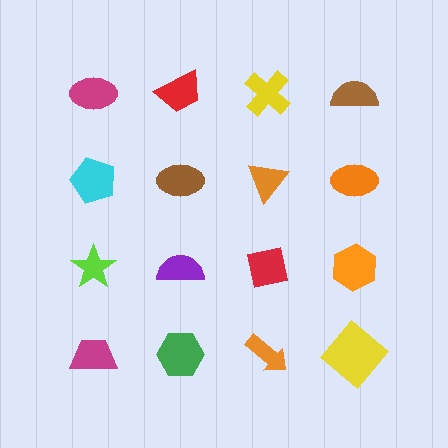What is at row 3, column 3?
A red square.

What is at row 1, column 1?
A magenta ellipse.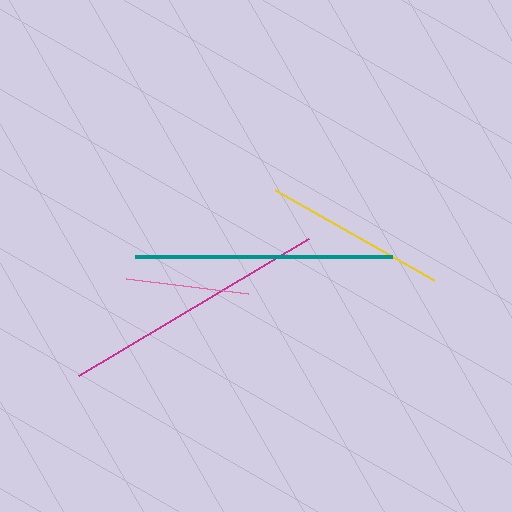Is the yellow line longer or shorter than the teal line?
The teal line is longer than the yellow line.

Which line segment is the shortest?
The pink line is the shortest at approximately 123 pixels.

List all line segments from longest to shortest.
From longest to shortest: magenta, teal, yellow, pink.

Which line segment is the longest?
The magenta line is the longest at approximately 268 pixels.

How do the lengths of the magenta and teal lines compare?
The magenta and teal lines are approximately the same length.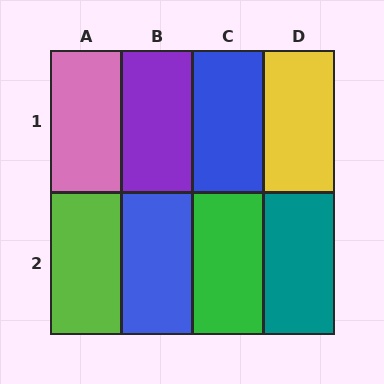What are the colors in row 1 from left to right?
Pink, purple, blue, yellow.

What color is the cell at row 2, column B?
Blue.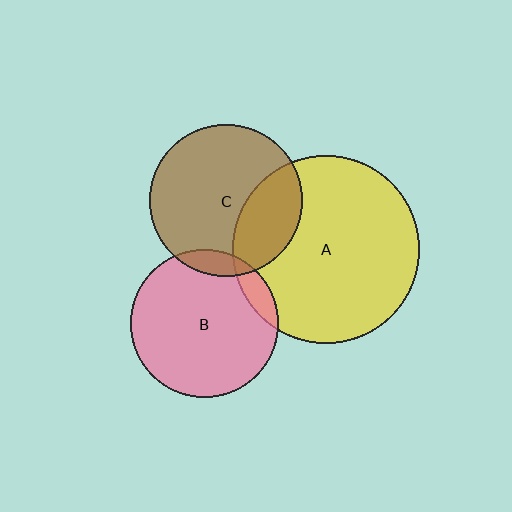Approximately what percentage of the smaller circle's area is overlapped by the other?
Approximately 10%.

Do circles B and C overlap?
Yes.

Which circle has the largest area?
Circle A (yellow).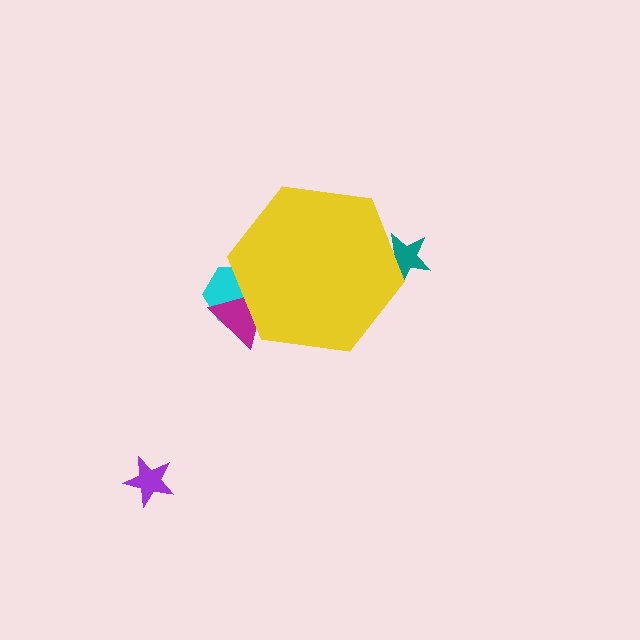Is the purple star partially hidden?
No, the purple star is fully visible.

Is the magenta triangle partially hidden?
Yes, the magenta triangle is partially hidden behind the yellow hexagon.